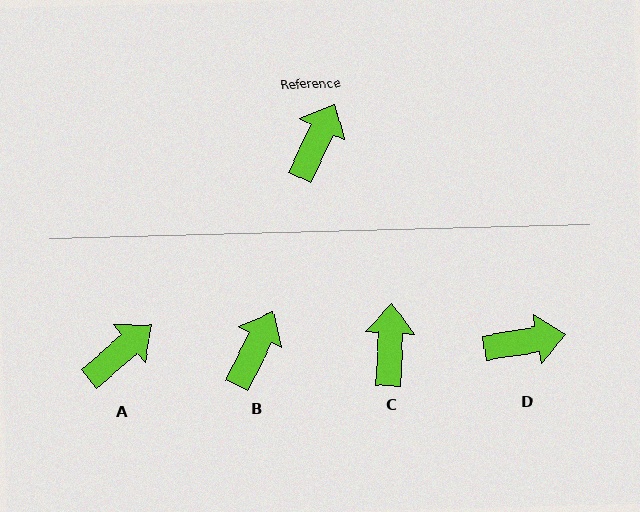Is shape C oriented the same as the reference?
No, it is off by about 23 degrees.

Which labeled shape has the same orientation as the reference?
B.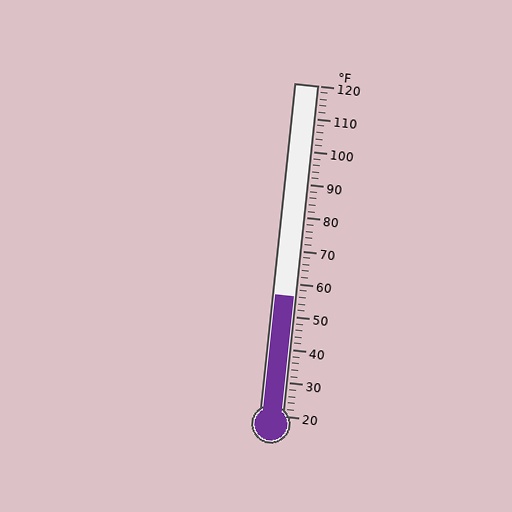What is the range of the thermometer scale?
The thermometer scale ranges from 20°F to 120°F.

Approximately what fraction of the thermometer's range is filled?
The thermometer is filled to approximately 35% of its range.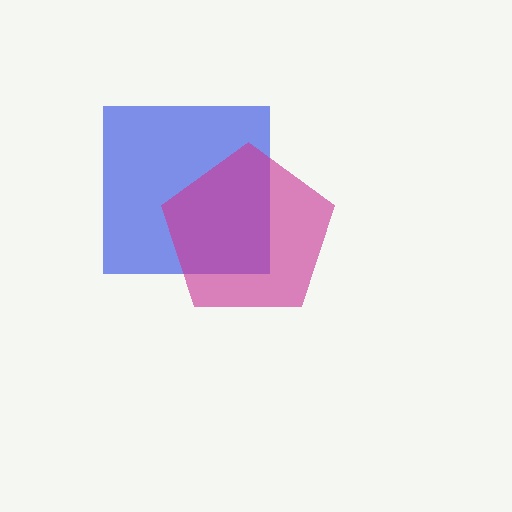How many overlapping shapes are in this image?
There are 2 overlapping shapes in the image.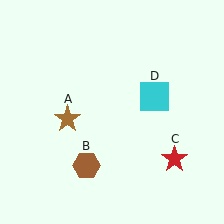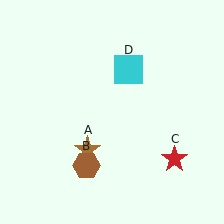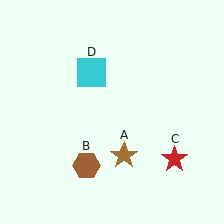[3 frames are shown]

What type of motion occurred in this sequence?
The brown star (object A), cyan square (object D) rotated counterclockwise around the center of the scene.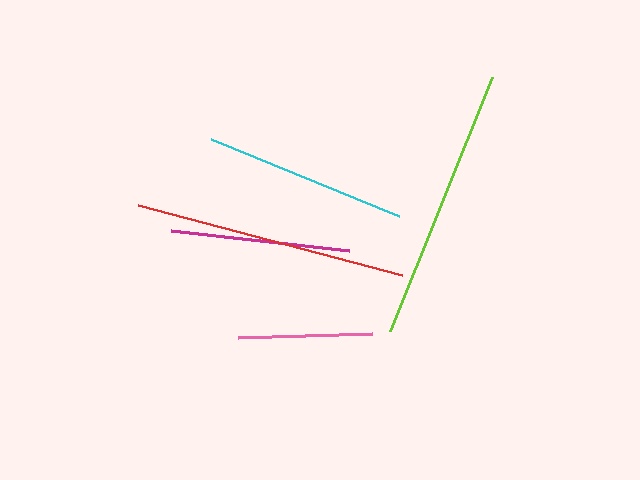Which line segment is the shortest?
The pink line is the shortest at approximately 134 pixels.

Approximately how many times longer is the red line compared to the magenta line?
The red line is approximately 1.5 times the length of the magenta line.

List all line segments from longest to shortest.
From longest to shortest: red, lime, cyan, magenta, pink.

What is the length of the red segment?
The red segment is approximately 274 pixels long.